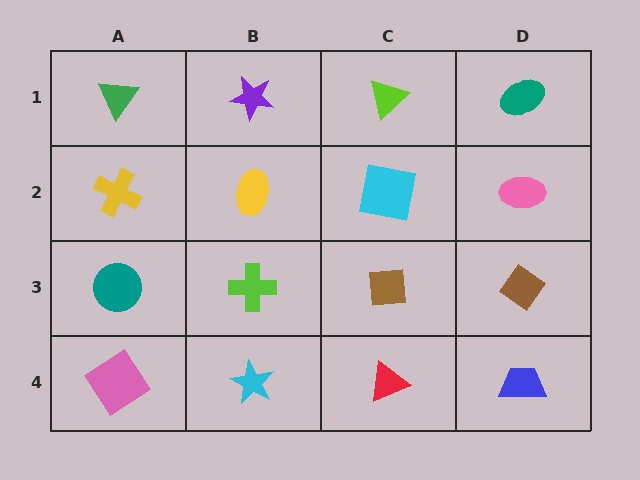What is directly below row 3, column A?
A pink diamond.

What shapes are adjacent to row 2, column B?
A purple star (row 1, column B), a lime cross (row 3, column B), a yellow cross (row 2, column A), a cyan square (row 2, column C).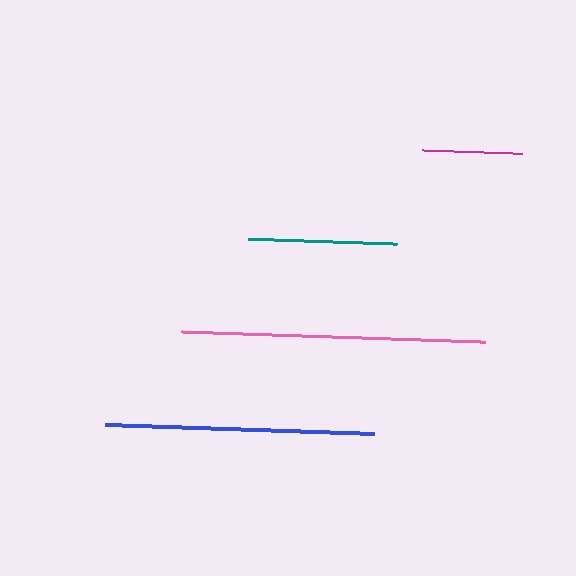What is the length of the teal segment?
The teal segment is approximately 149 pixels long.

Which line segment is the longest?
The pink line is the longest at approximately 304 pixels.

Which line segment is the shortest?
The magenta line is the shortest at approximately 100 pixels.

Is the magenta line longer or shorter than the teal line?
The teal line is longer than the magenta line.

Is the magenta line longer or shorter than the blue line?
The blue line is longer than the magenta line.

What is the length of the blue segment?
The blue segment is approximately 269 pixels long.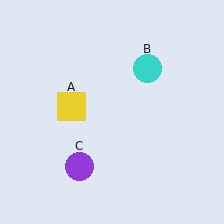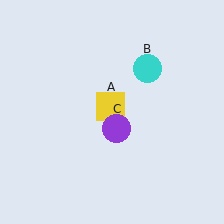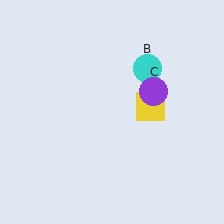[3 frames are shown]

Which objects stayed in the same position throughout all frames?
Cyan circle (object B) remained stationary.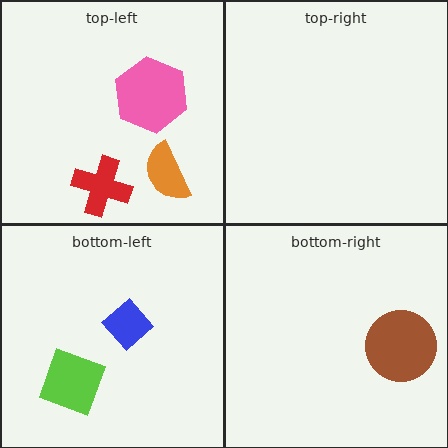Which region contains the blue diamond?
The bottom-left region.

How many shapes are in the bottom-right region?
1.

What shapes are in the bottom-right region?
The brown circle.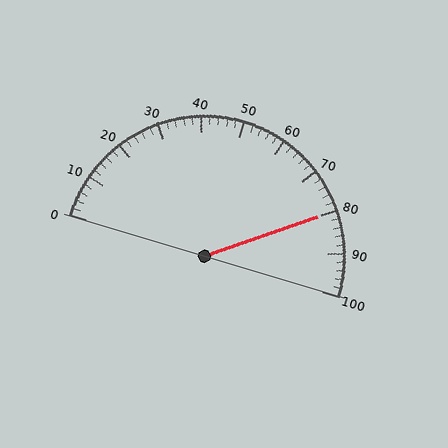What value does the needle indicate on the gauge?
The needle indicates approximately 80.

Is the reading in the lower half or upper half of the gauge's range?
The reading is in the upper half of the range (0 to 100).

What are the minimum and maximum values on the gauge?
The gauge ranges from 0 to 100.